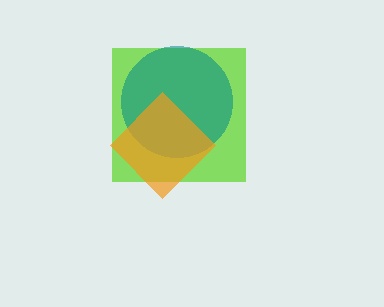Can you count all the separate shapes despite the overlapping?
Yes, there are 3 separate shapes.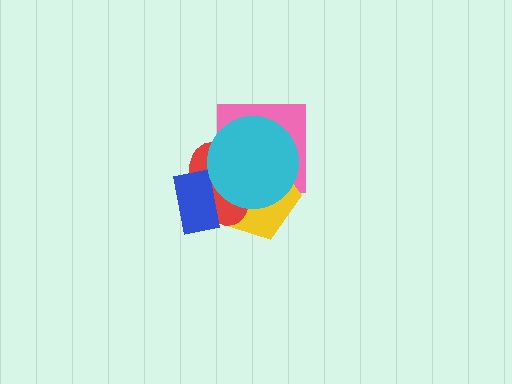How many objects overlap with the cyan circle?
3 objects overlap with the cyan circle.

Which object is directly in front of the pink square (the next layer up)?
The yellow pentagon is directly in front of the pink square.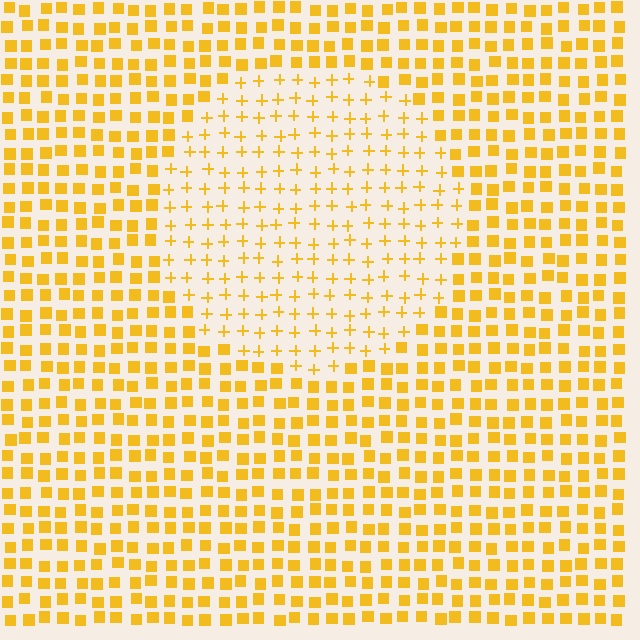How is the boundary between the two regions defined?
The boundary is defined by a change in element shape: plus signs inside vs. squares outside. All elements share the same color and spacing.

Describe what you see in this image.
The image is filled with small yellow elements arranged in a uniform grid. A circle-shaped region contains plus signs, while the surrounding area contains squares. The boundary is defined purely by the change in element shape.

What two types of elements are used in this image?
The image uses plus signs inside the circle region and squares outside it.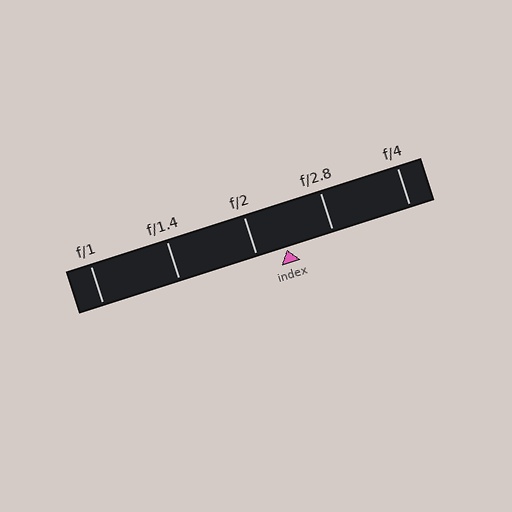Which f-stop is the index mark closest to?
The index mark is closest to f/2.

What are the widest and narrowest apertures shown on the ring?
The widest aperture shown is f/1 and the narrowest is f/4.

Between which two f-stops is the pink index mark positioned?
The index mark is between f/2 and f/2.8.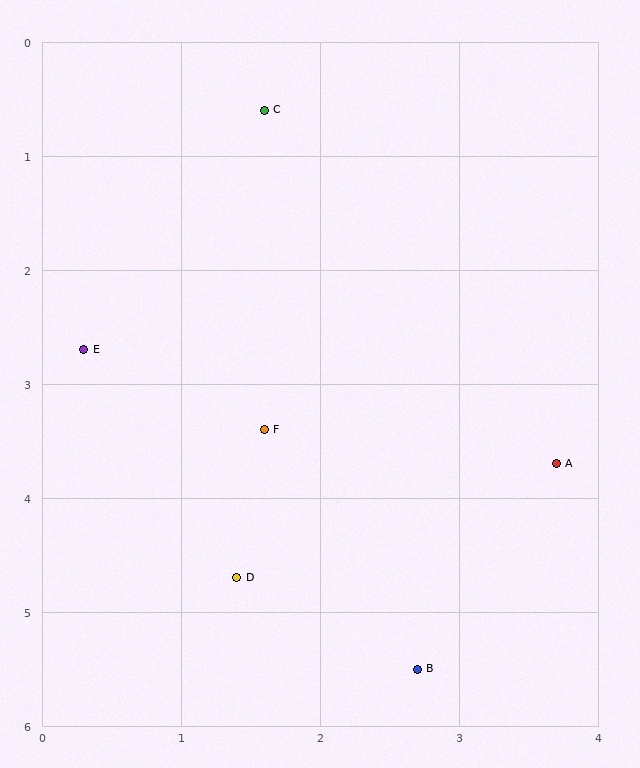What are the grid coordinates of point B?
Point B is at approximately (2.7, 5.5).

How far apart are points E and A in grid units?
Points E and A are about 3.5 grid units apart.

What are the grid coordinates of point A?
Point A is at approximately (3.7, 3.7).